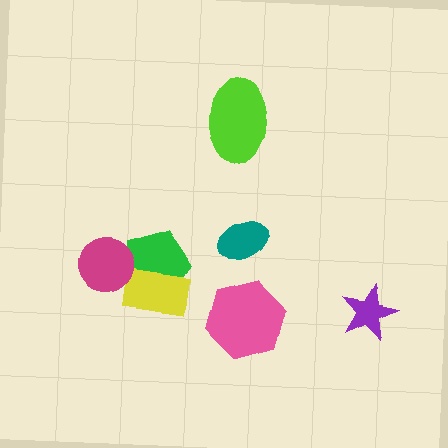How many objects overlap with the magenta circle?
1 object overlaps with the magenta circle.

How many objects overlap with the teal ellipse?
0 objects overlap with the teal ellipse.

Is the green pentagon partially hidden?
Yes, it is partially covered by another shape.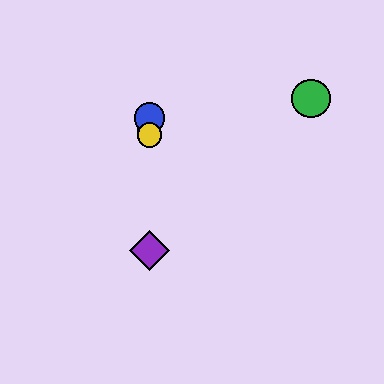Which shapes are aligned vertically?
The red circle, the blue circle, the yellow circle, the purple diamond are aligned vertically.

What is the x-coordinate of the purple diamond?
The purple diamond is at x≈149.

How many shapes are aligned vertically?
4 shapes (the red circle, the blue circle, the yellow circle, the purple diamond) are aligned vertically.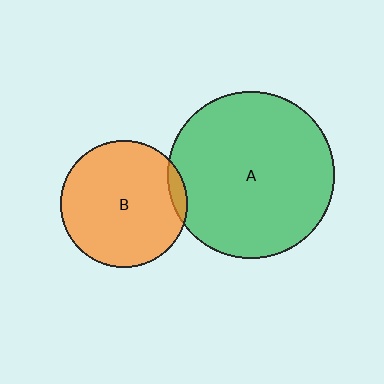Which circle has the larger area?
Circle A (green).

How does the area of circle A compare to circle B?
Approximately 1.7 times.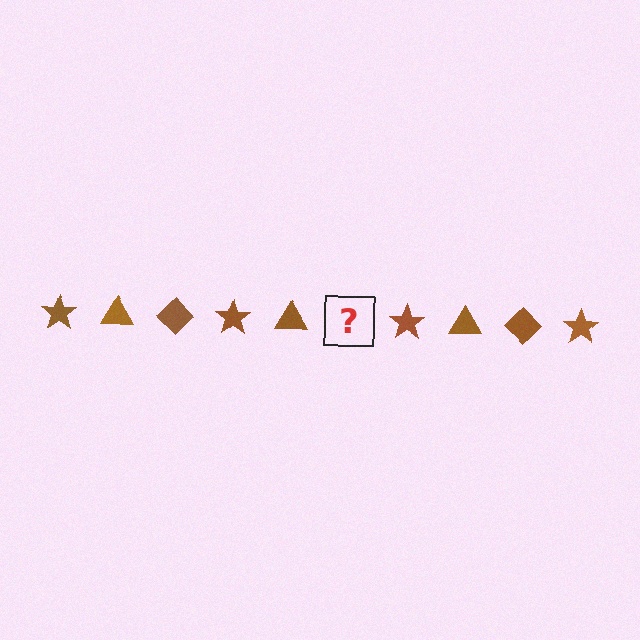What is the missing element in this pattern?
The missing element is a brown diamond.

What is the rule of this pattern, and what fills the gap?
The rule is that the pattern cycles through star, triangle, diamond shapes in brown. The gap should be filled with a brown diamond.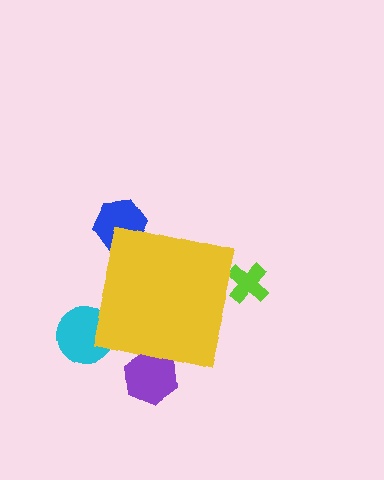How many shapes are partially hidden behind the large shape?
4 shapes are partially hidden.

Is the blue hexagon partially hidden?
Yes, the blue hexagon is partially hidden behind the yellow square.